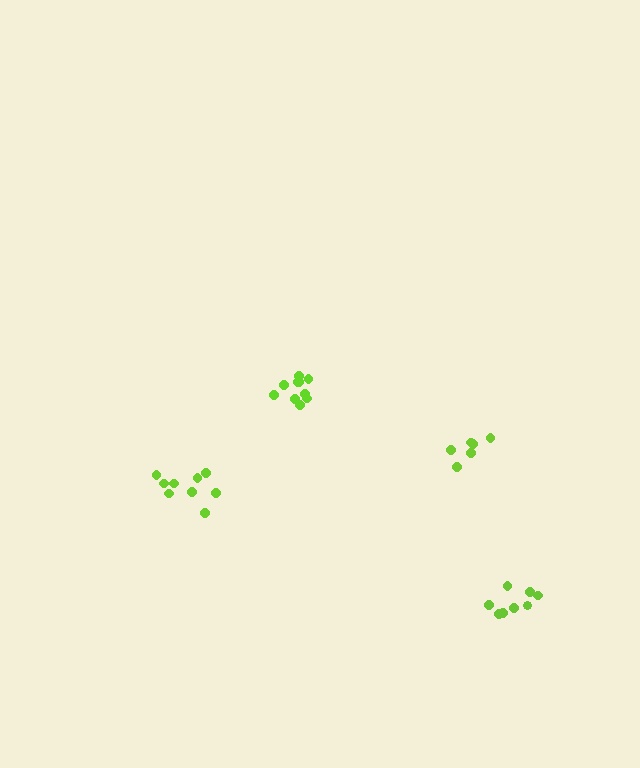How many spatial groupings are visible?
There are 4 spatial groupings.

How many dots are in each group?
Group 1: 8 dots, Group 2: 9 dots, Group 3: 10 dots, Group 4: 6 dots (33 total).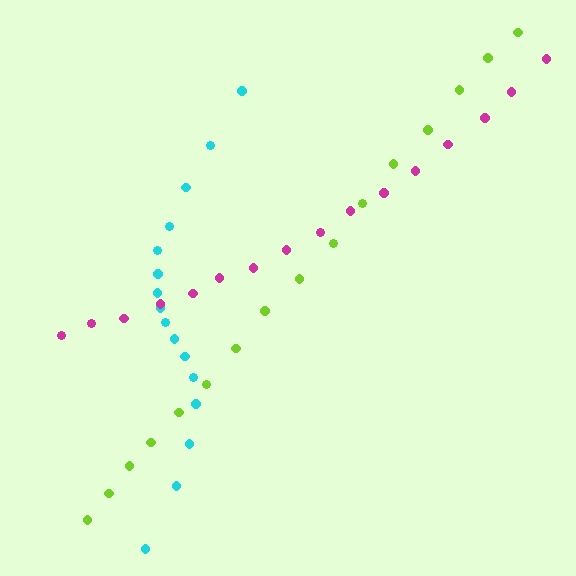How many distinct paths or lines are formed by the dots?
There are 3 distinct paths.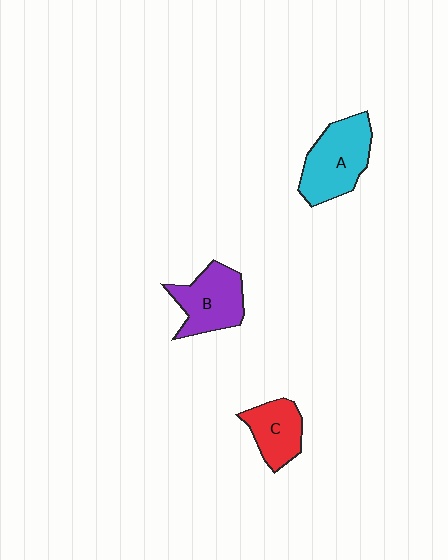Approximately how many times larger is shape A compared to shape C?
Approximately 1.5 times.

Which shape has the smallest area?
Shape C (red).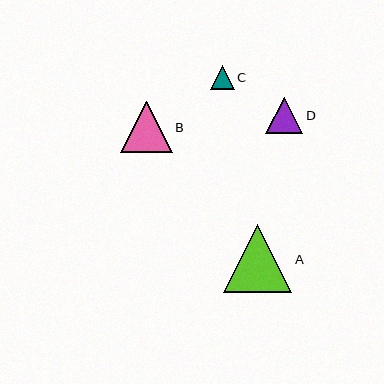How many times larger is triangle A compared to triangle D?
Triangle A is approximately 1.9 times the size of triangle D.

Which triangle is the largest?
Triangle A is the largest with a size of approximately 68 pixels.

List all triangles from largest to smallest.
From largest to smallest: A, B, D, C.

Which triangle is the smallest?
Triangle C is the smallest with a size of approximately 24 pixels.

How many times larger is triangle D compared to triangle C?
Triangle D is approximately 1.5 times the size of triangle C.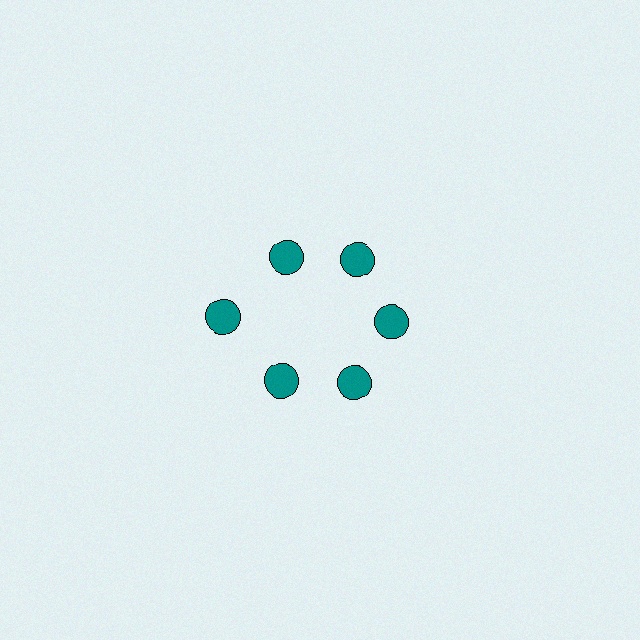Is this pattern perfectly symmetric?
No. The 6 teal circles are arranged in a ring, but one element near the 9 o'clock position is pushed outward from the center, breaking the 6-fold rotational symmetry.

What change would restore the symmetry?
The symmetry would be restored by moving it inward, back onto the ring so that all 6 circles sit at equal angles and equal distance from the center.